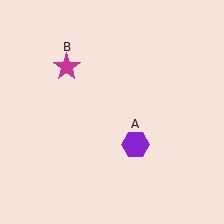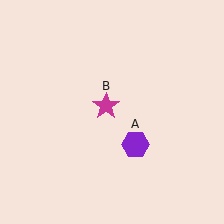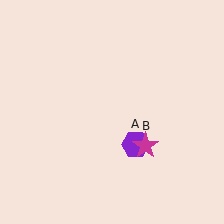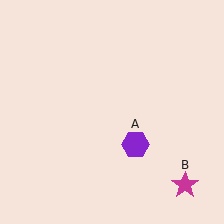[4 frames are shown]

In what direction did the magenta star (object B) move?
The magenta star (object B) moved down and to the right.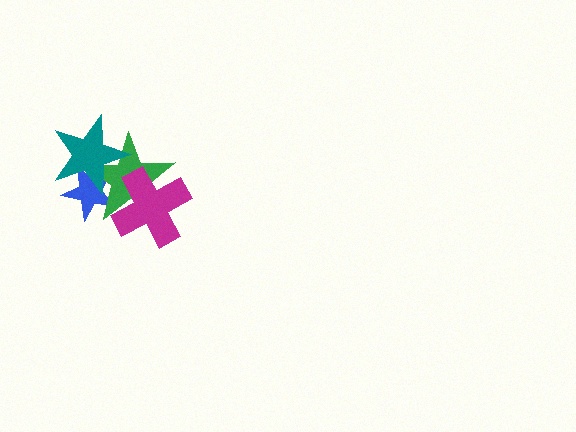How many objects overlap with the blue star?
2 objects overlap with the blue star.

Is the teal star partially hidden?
No, no other shape covers it.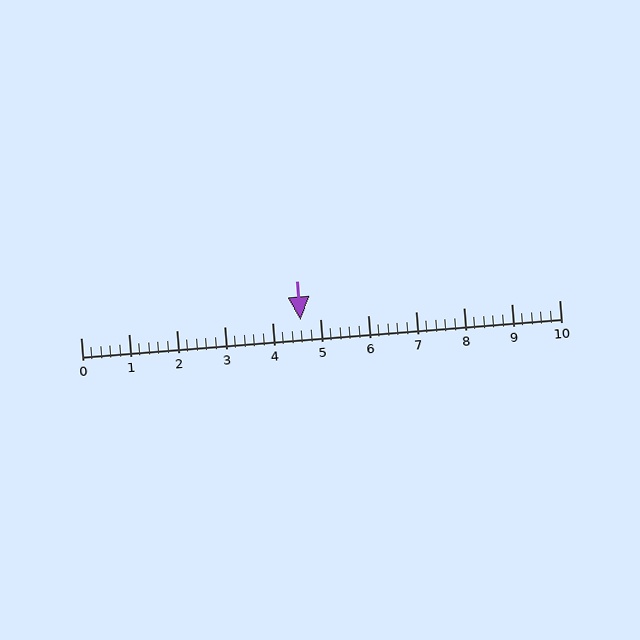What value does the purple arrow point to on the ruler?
The purple arrow points to approximately 4.6.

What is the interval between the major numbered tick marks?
The major tick marks are spaced 1 units apart.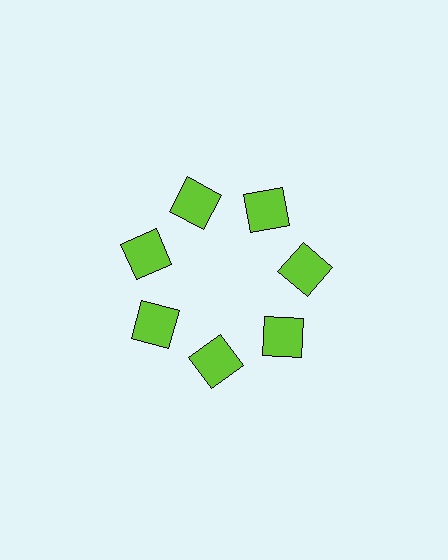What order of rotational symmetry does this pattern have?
This pattern has 7-fold rotational symmetry.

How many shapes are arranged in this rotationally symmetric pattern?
There are 7 shapes, arranged in 7 groups of 1.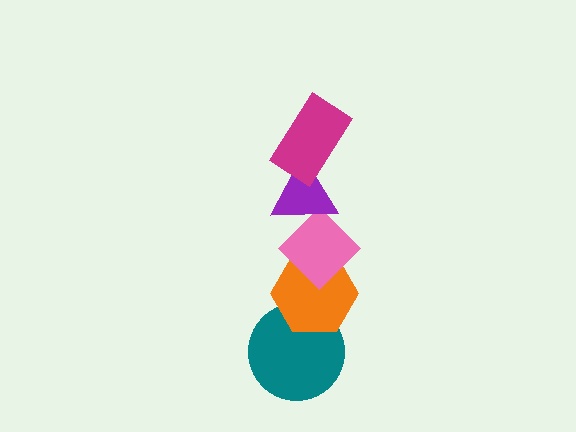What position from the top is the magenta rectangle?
The magenta rectangle is 1st from the top.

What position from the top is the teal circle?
The teal circle is 5th from the top.